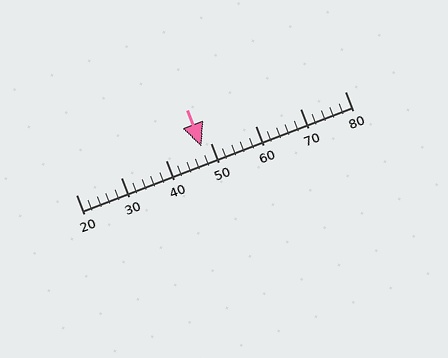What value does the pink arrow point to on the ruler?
The pink arrow points to approximately 48.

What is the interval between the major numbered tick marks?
The major tick marks are spaced 10 units apart.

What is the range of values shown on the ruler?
The ruler shows values from 20 to 80.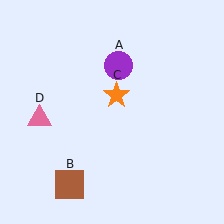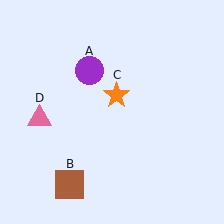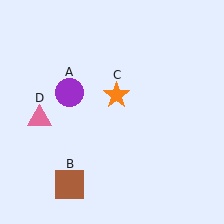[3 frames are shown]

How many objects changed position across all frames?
1 object changed position: purple circle (object A).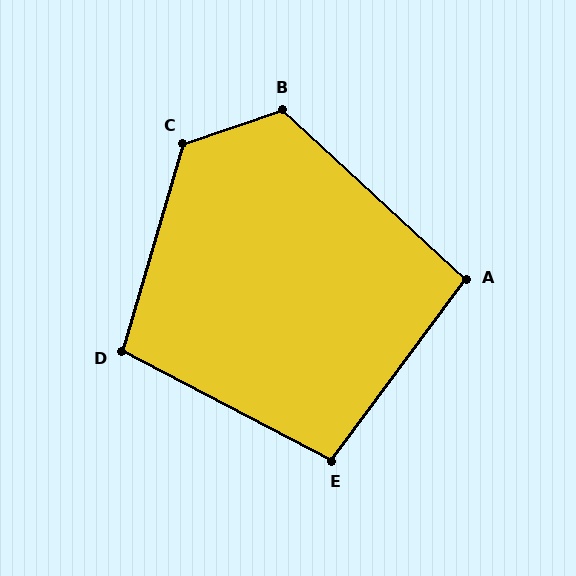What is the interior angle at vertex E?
Approximately 99 degrees (obtuse).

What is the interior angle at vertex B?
Approximately 118 degrees (obtuse).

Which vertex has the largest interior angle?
C, at approximately 126 degrees.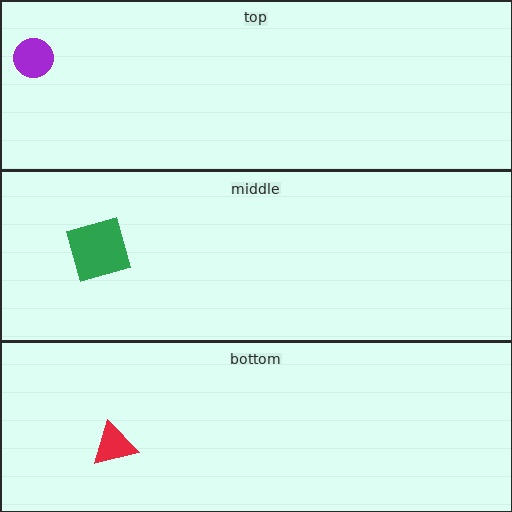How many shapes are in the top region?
1.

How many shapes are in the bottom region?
1.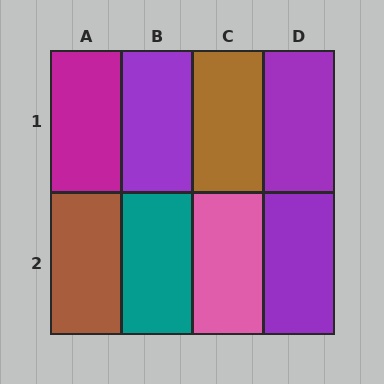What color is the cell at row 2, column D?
Purple.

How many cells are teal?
1 cell is teal.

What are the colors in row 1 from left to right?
Magenta, purple, brown, purple.